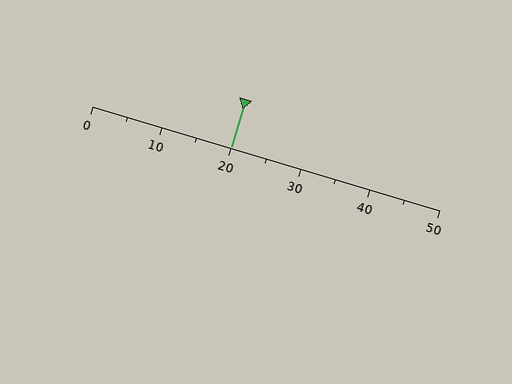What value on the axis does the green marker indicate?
The marker indicates approximately 20.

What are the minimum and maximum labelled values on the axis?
The axis runs from 0 to 50.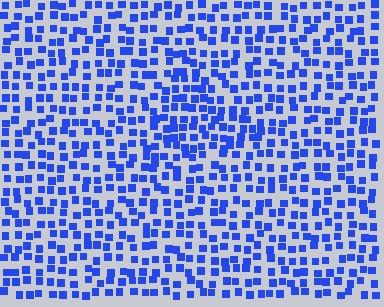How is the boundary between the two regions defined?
The boundary is defined by a change in element density (approximately 1.5x ratio). All elements are the same color, size, and shape.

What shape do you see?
I see a triangle.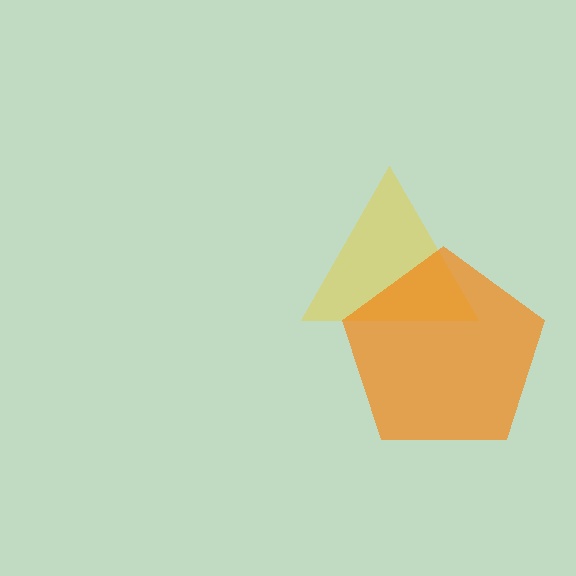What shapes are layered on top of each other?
The layered shapes are: a yellow triangle, an orange pentagon.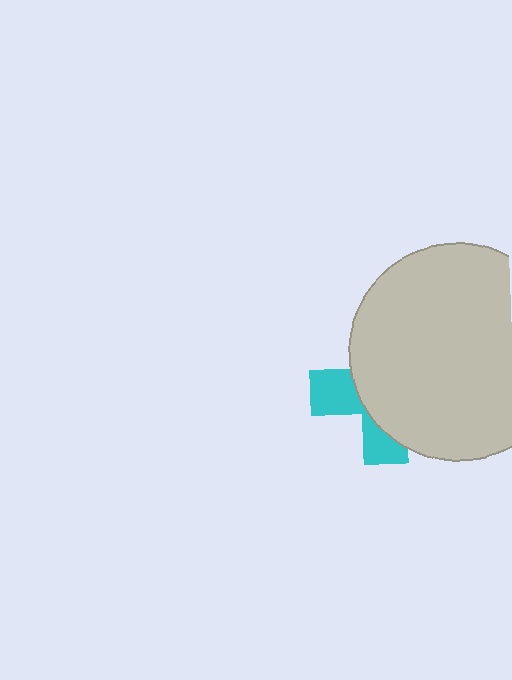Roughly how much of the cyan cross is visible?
A small part of it is visible (roughly 32%).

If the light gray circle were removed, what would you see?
You would see the complete cyan cross.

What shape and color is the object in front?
The object in front is a light gray circle.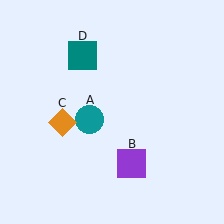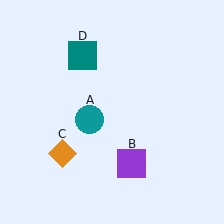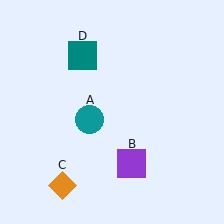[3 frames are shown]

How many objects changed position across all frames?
1 object changed position: orange diamond (object C).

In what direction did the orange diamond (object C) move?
The orange diamond (object C) moved down.